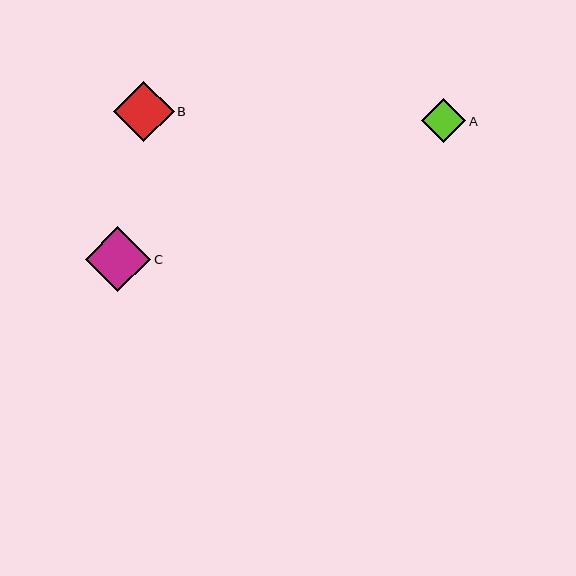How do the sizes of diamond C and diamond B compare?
Diamond C and diamond B are approximately the same size.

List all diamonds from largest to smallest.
From largest to smallest: C, B, A.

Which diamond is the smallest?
Diamond A is the smallest with a size of approximately 44 pixels.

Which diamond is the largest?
Diamond C is the largest with a size of approximately 66 pixels.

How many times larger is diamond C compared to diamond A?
Diamond C is approximately 1.5 times the size of diamond A.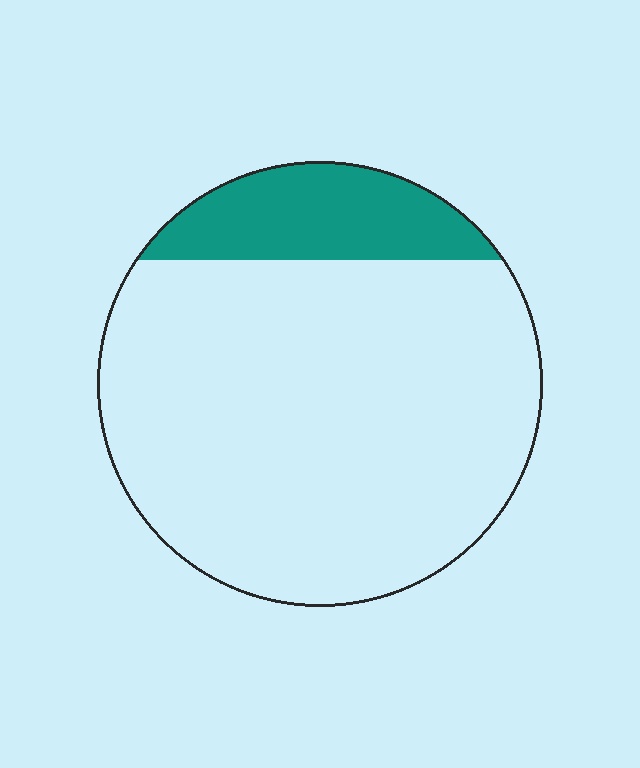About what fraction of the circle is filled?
About one sixth (1/6).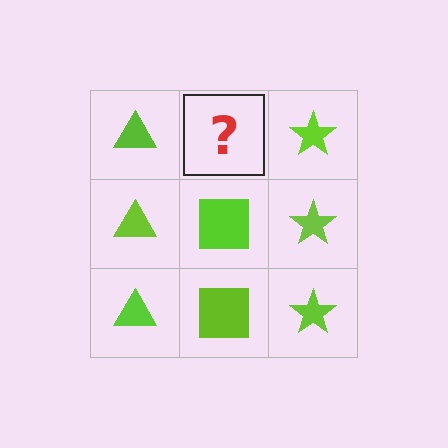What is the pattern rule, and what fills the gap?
The rule is that each column has a consistent shape. The gap should be filled with a lime square.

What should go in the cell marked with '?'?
The missing cell should contain a lime square.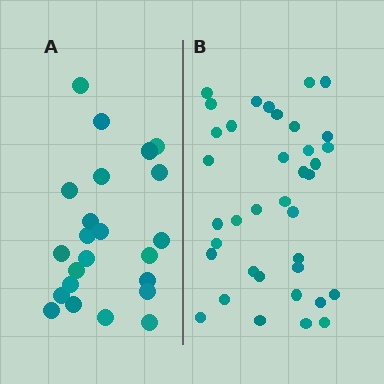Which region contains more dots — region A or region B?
Region B (the right region) has more dots.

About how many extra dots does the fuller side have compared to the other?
Region B has approximately 15 more dots than region A.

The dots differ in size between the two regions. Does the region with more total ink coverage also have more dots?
No. Region A has more total ink coverage because its dots are larger, but region B actually contains more individual dots. Total area can be misleading — the number of items is what matters here.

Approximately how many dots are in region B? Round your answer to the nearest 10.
About 40 dots. (The exact count is 37, which rounds to 40.)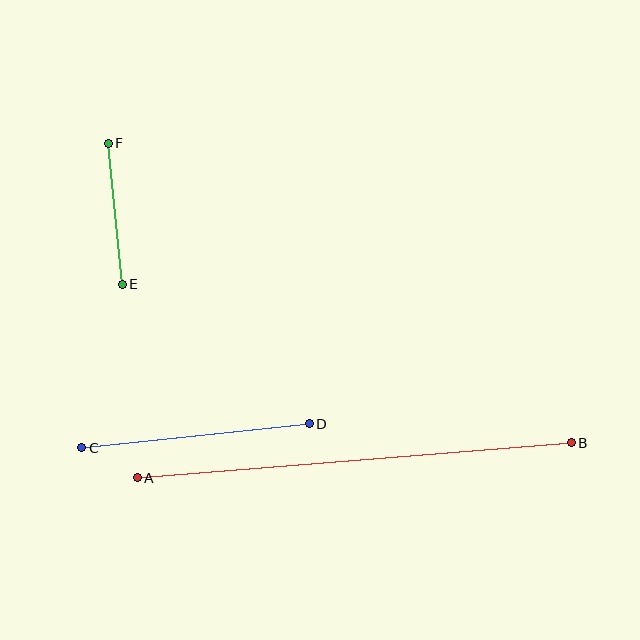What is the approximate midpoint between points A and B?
The midpoint is at approximately (354, 460) pixels.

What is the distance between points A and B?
The distance is approximately 435 pixels.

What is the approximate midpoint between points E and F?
The midpoint is at approximately (115, 214) pixels.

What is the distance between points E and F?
The distance is approximately 142 pixels.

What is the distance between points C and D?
The distance is approximately 229 pixels.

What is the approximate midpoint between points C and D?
The midpoint is at approximately (196, 436) pixels.